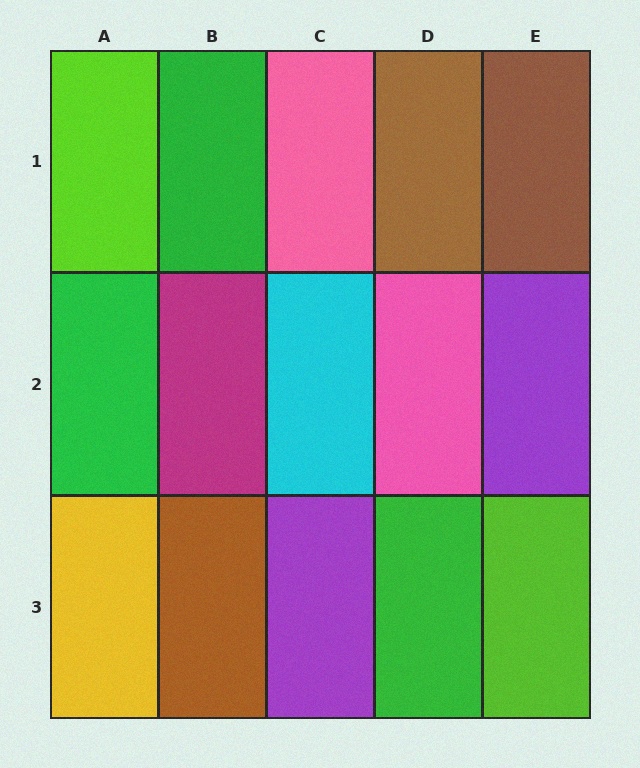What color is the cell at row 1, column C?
Pink.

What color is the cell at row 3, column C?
Purple.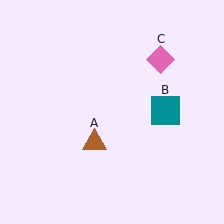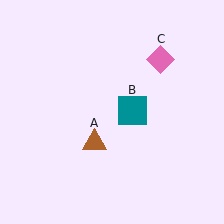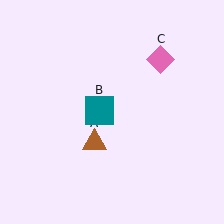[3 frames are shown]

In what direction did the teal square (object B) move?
The teal square (object B) moved left.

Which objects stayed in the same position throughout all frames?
Brown triangle (object A) and pink diamond (object C) remained stationary.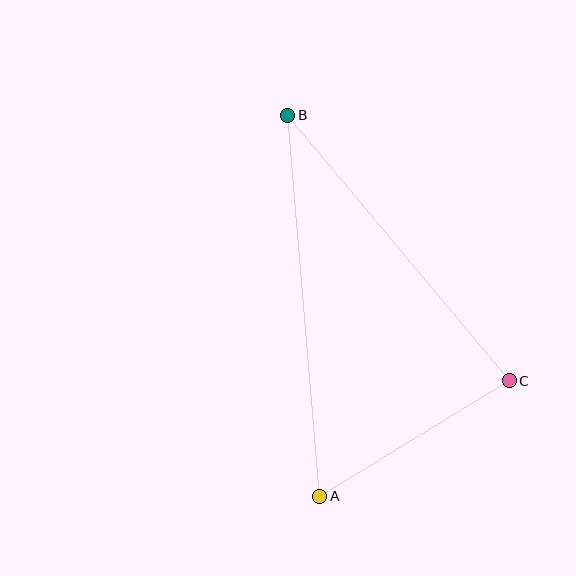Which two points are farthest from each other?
Points A and B are farthest from each other.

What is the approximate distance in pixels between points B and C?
The distance between B and C is approximately 346 pixels.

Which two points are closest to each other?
Points A and C are closest to each other.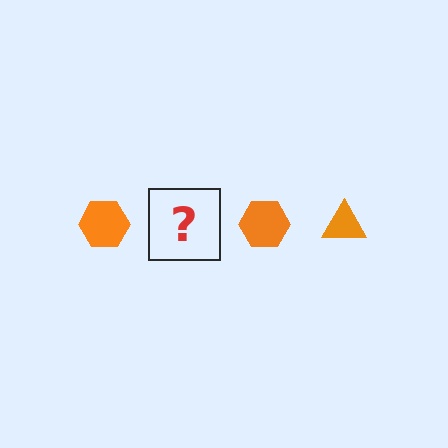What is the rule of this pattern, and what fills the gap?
The rule is that the pattern cycles through hexagon, triangle shapes in orange. The gap should be filled with an orange triangle.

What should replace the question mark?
The question mark should be replaced with an orange triangle.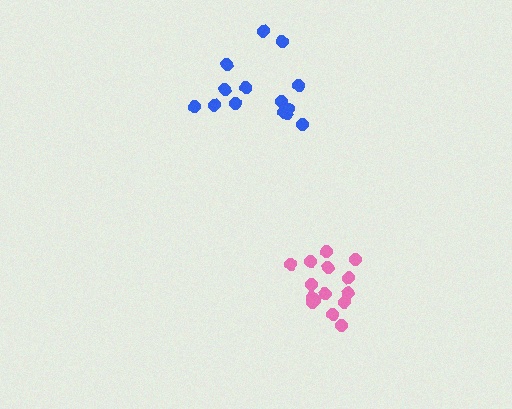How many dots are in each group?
Group 1: 15 dots, Group 2: 14 dots (29 total).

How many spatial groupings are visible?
There are 2 spatial groupings.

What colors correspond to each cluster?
The clusters are colored: pink, blue.